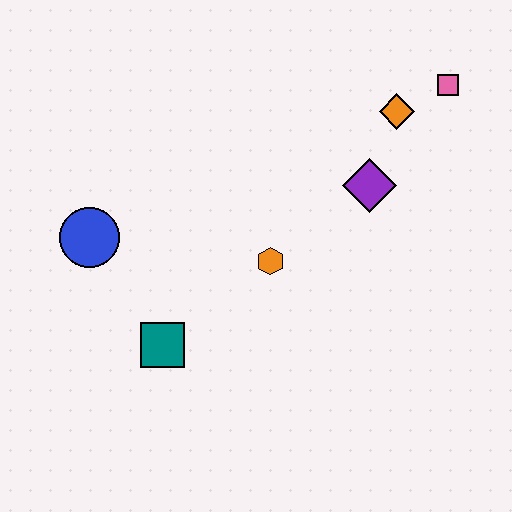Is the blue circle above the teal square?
Yes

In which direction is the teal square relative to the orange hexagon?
The teal square is to the left of the orange hexagon.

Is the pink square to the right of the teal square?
Yes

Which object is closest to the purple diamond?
The orange diamond is closest to the purple diamond.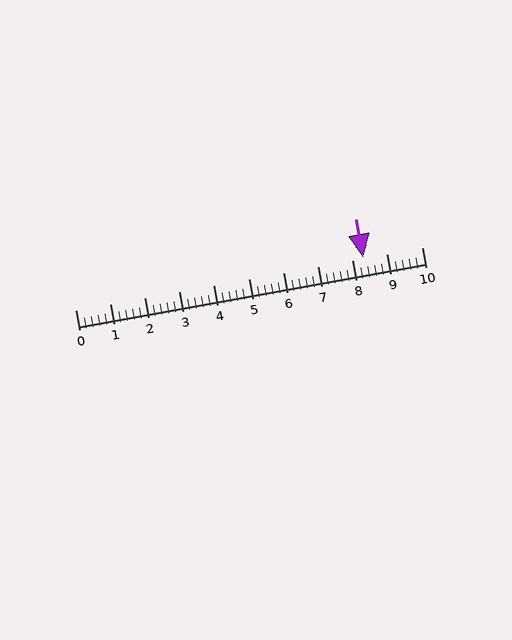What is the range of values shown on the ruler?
The ruler shows values from 0 to 10.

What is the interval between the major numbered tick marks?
The major tick marks are spaced 1 units apart.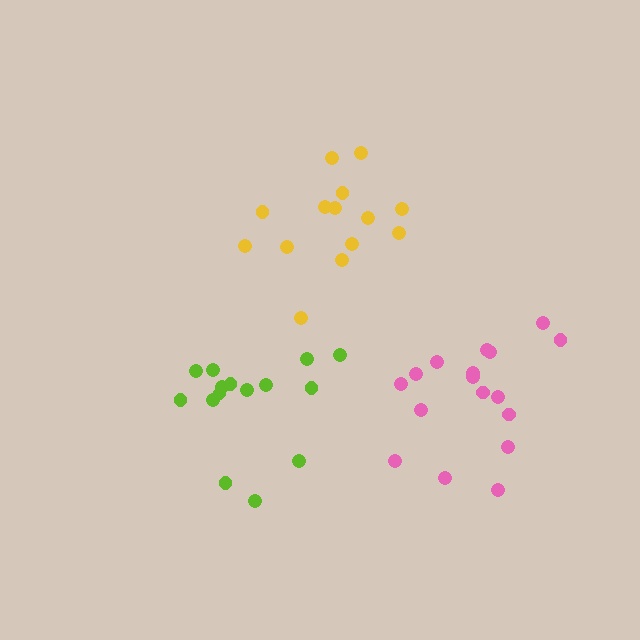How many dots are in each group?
Group 1: 15 dots, Group 2: 17 dots, Group 3: 14 dots (46 total).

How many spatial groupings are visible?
There are 3 spatial groupings.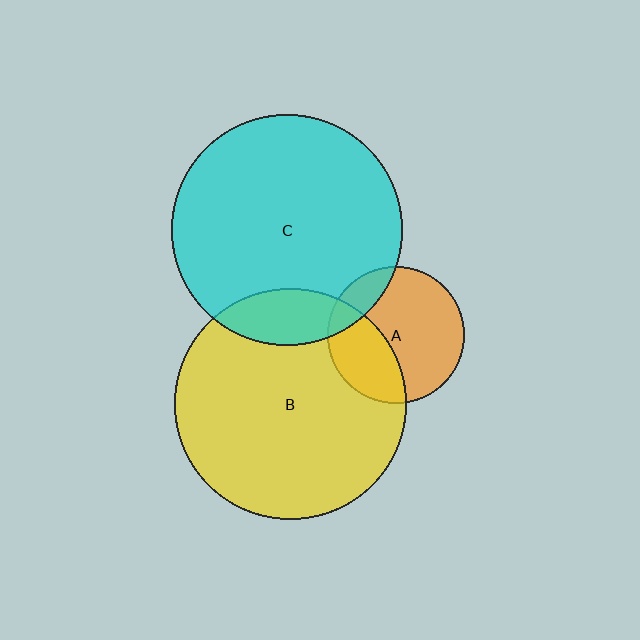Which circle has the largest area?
Circle B (yellow).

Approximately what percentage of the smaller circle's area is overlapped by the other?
Approximately 35%.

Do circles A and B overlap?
Yes.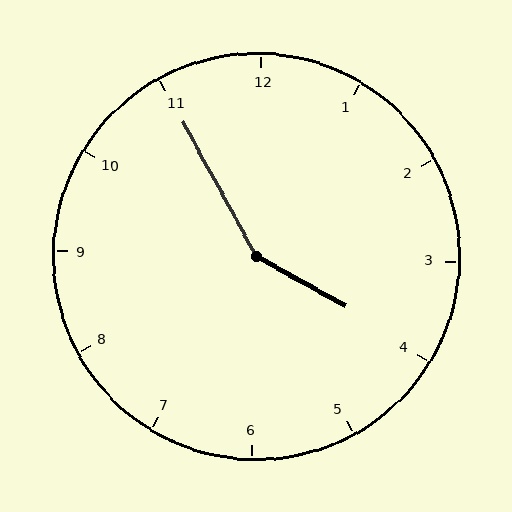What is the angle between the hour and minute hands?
Approximately 148 degrees.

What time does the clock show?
3:55.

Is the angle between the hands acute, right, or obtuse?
It is obtuse.